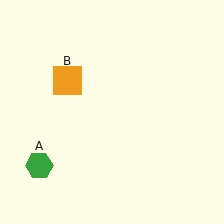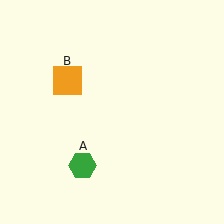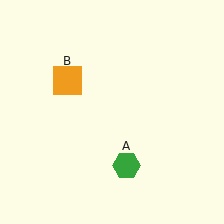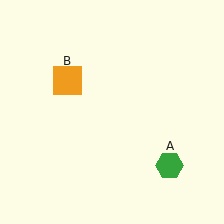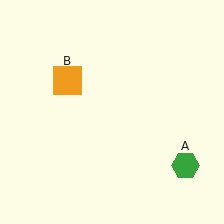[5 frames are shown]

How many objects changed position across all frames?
1 object changed position: green hexagon (object A).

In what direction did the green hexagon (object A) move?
The green hexagon (object A) moved right.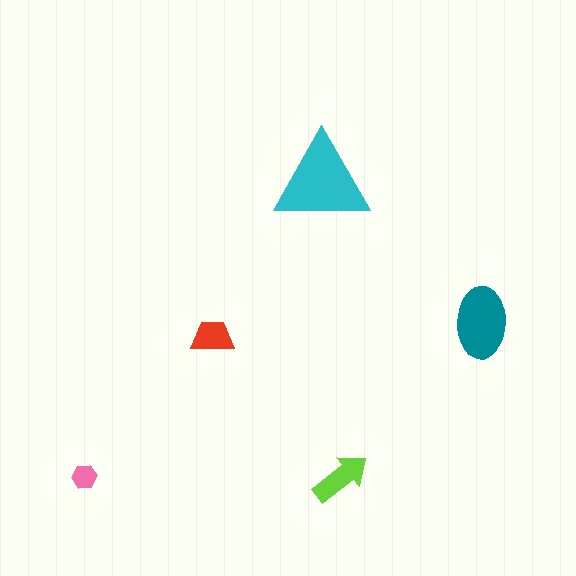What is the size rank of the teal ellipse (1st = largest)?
2nd.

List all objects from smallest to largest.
The pink hexagon, the red trapezoid, the lime arrow, the teal ellipse, the cyan triangle.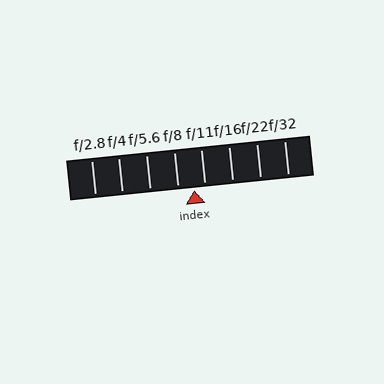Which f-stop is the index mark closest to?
The index mark is closest to f/11.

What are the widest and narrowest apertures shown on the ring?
The widest aperture shown is f/2.8 and the narrowest is f/32.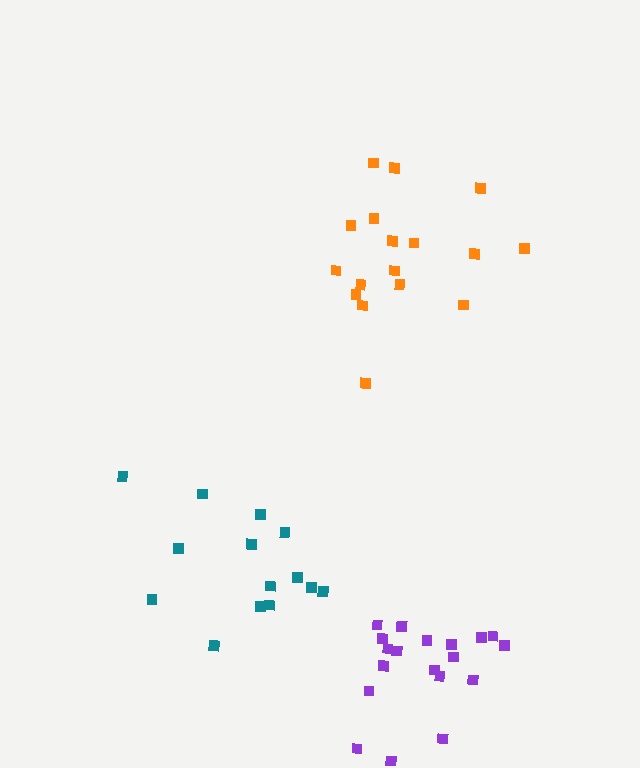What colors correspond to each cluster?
The clusters are colored: purple, teal, orange.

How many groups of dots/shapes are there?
There are 3 groups.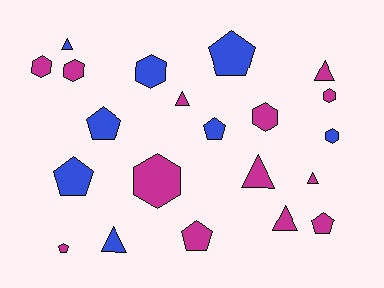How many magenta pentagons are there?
There are 3 magenta pentagons.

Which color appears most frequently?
Magenta, with 13 objects.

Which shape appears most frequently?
Triangle, with 7 objects.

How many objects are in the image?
There are 21 objects.